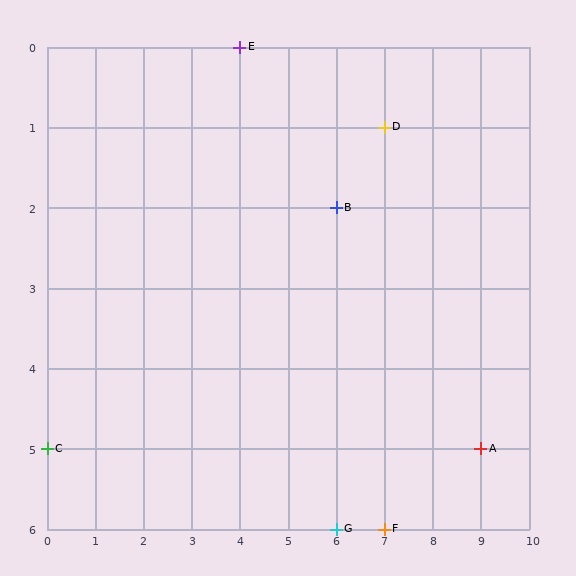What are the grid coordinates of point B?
Point B is at grid coordinates (6, 2).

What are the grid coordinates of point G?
Point G is at grid coordinates (6, 6).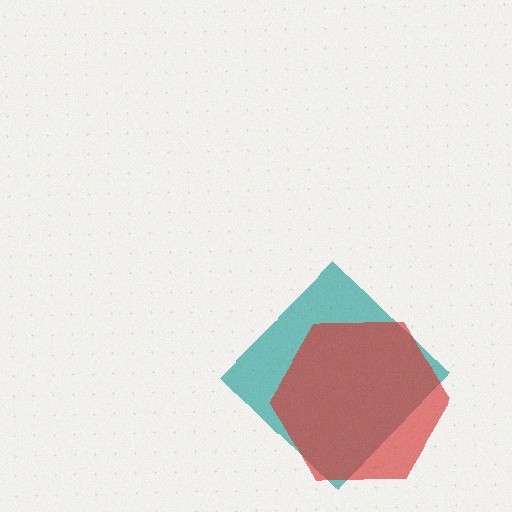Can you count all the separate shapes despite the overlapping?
Yes, there are 2 separate shapes.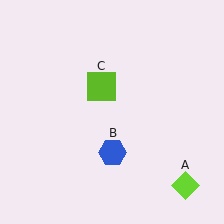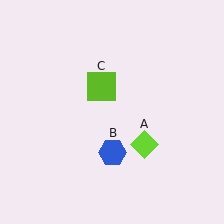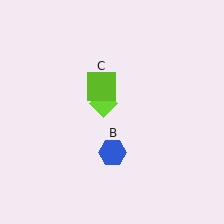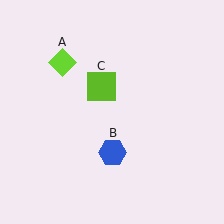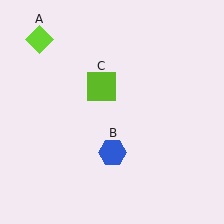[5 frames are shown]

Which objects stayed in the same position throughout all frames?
Blue hexagon (object B) and lime square (object C) remained stationary.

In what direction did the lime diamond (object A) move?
The lime diamond (object A) moved up and to the left.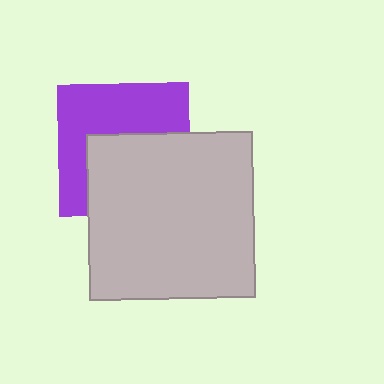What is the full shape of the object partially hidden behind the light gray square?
The partially hidden object is a purple square.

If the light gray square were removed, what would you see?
You would see the complete purple square.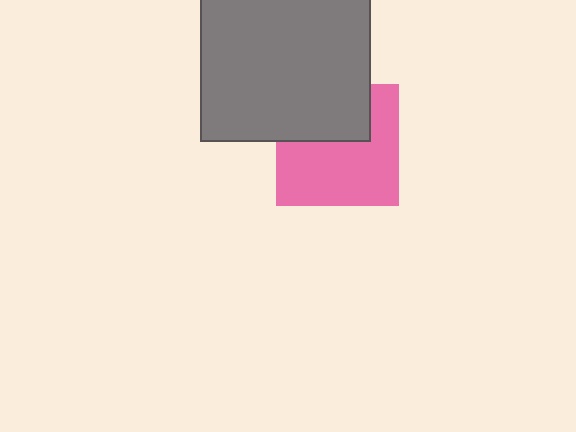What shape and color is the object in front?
The object in front is a gray square.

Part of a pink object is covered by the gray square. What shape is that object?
It is a square.